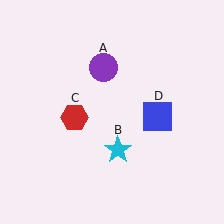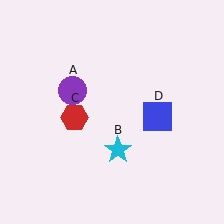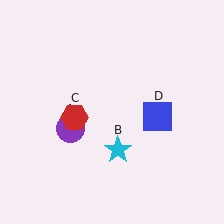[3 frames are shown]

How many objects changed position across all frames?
1 object changed position: purple circle (object A).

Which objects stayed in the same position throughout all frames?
Cyan star (object B) and red hexagon (object C) and blue square (object D) remained stationary.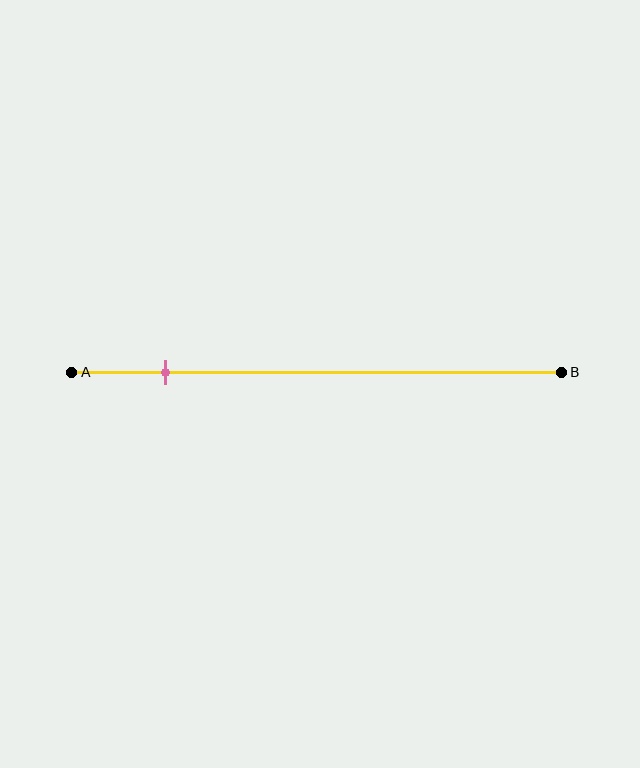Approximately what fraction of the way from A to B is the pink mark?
The pink mark is approximately 20% of the way from A to B.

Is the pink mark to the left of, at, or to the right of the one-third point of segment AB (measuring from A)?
The pink mark is to the left of the one-third point of segment AB.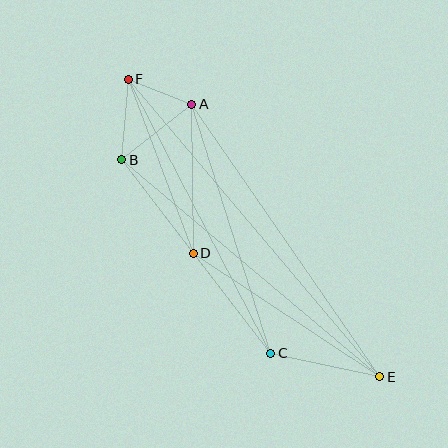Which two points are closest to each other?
Points A and F are closest to each other.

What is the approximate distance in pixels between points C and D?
The distance between C and D is approximately 127 pixels.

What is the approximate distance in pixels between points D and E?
The distance between D and E is approximately 224 pixels.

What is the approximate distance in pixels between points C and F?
The distance between C and F is approximately 309 pixels.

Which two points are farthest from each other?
Points E and F are farthest from each other.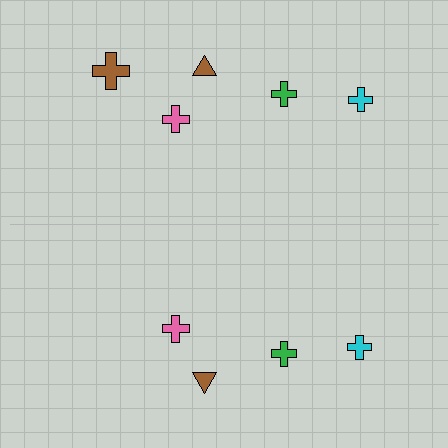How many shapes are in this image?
There are 9 shapes in this image.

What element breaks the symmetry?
A brown cross is missing from the bottom side.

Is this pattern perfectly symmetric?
No, the pattern is not perfectly symmetric. A brown cross is missing from the bottom side.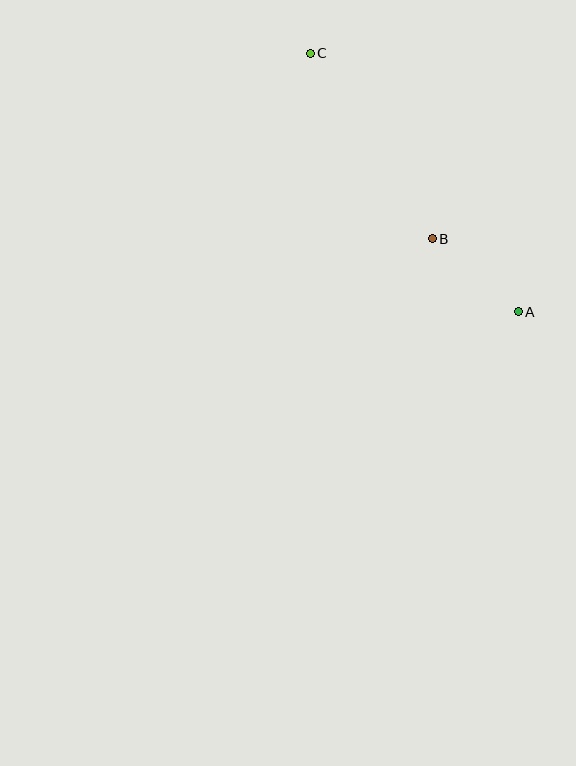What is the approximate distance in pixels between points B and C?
The distance between B and C is approximately 222 pixels.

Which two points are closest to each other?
Points A and B are closest to each other.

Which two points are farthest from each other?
Points A and C are farthest from each other.